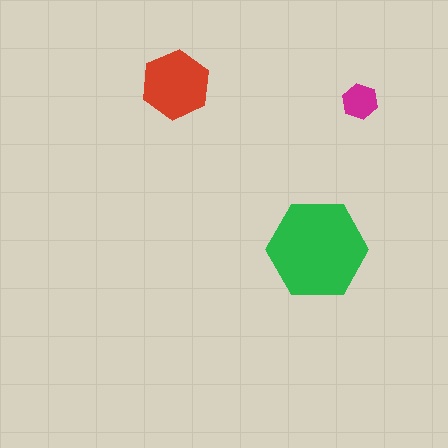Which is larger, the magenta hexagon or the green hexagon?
The green one.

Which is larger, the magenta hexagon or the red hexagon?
The red one.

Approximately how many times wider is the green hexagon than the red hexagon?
About 1.5 times wider.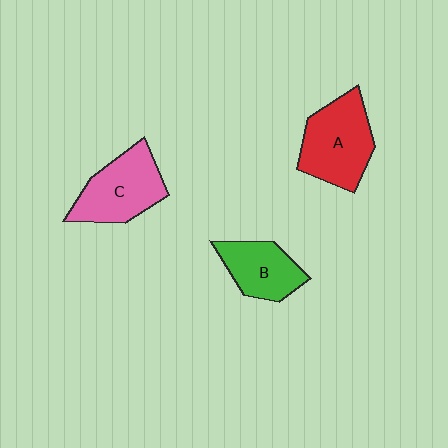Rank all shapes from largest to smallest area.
From largest to smallest: A (red), C (pink), B (green).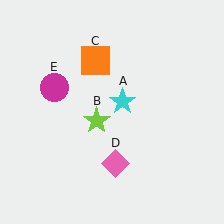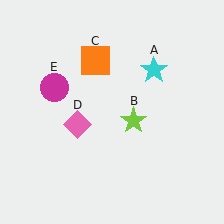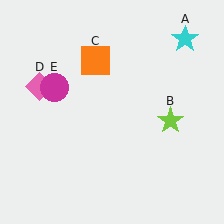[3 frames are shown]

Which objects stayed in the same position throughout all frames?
Orange square (object C) and magenta circle (object E) remained stationary.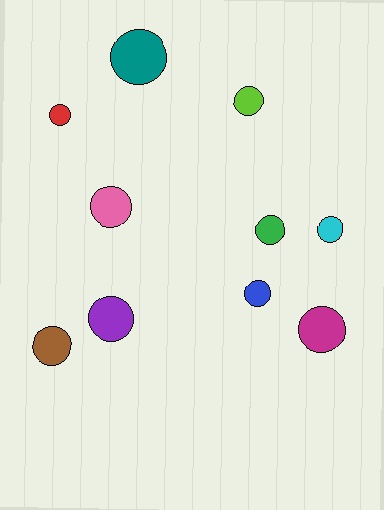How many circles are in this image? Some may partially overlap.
There are 10 circles.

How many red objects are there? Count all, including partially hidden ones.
There is 1 red object.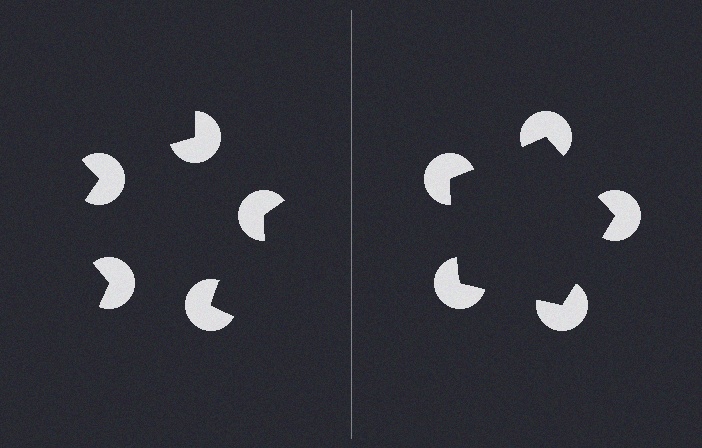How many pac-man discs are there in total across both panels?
10 — 5 on each side.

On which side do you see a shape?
An illusory pentagon appears on the right side. On the left side the wedge cuts are rotated, so no coherent shape forms.